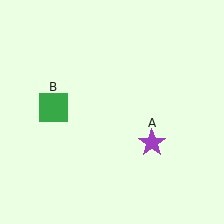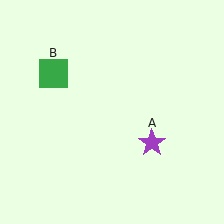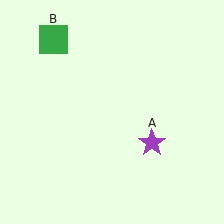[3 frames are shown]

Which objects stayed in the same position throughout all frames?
Purple star (object A) remained stationary.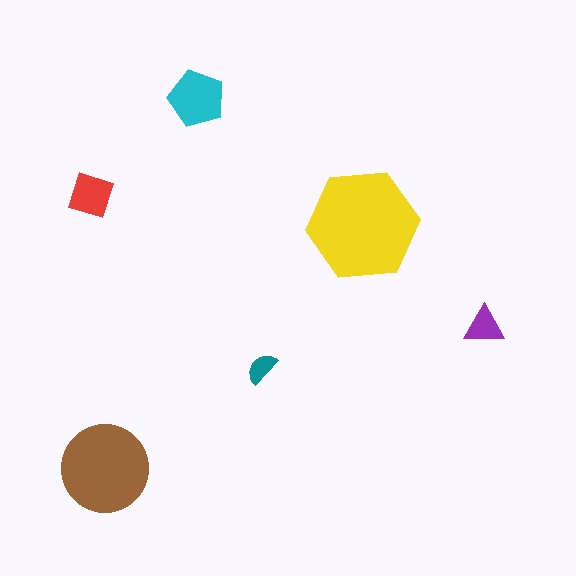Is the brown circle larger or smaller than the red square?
Larger.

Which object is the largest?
The yellow hexagon.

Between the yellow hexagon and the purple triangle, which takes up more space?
The yellow hexagon.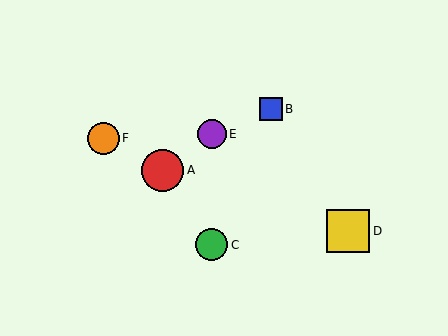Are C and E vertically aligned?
Yes, both are at x≈212.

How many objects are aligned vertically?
2 objects (C, E) are aligned vertically.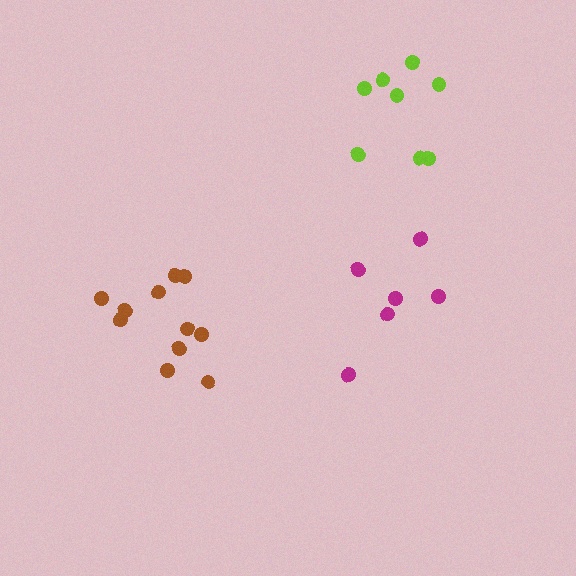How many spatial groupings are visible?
There are 3 spatial groupings.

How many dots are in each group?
Group 1: 11 dots, Group 2: 8 dots, Group 3: 6 dots (25 total).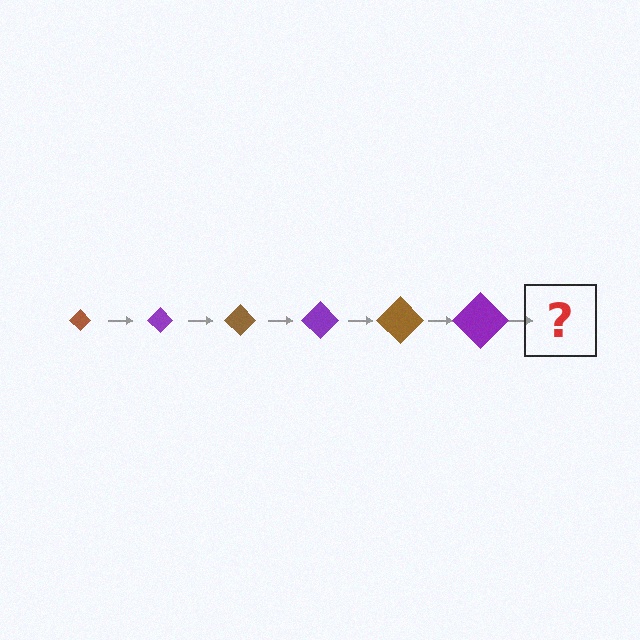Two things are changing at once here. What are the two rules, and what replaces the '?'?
The two rules are that the diamond grows larger each step and the color cycles through brown and purple. The '?' should be a brown diamond, larger than the previous one.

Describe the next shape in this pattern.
It should be a brown diamond, larger than the previous one.